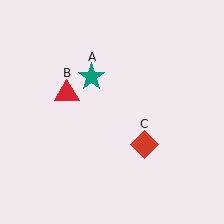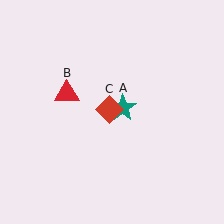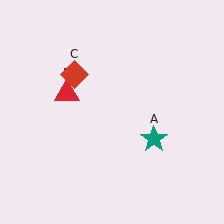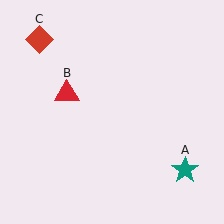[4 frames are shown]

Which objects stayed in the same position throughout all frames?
Red triangle (object B) remained stationary.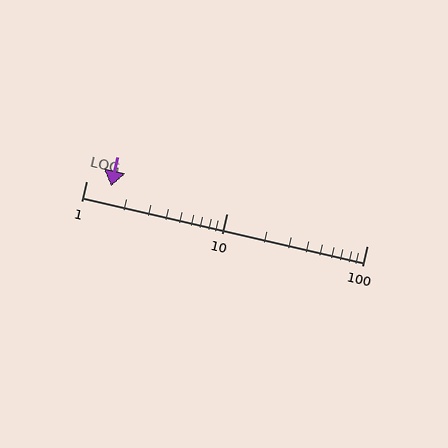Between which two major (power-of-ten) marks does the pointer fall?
The pointer is between 1 and 10.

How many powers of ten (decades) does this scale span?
The scale spans 2 decades, from 1 to 100.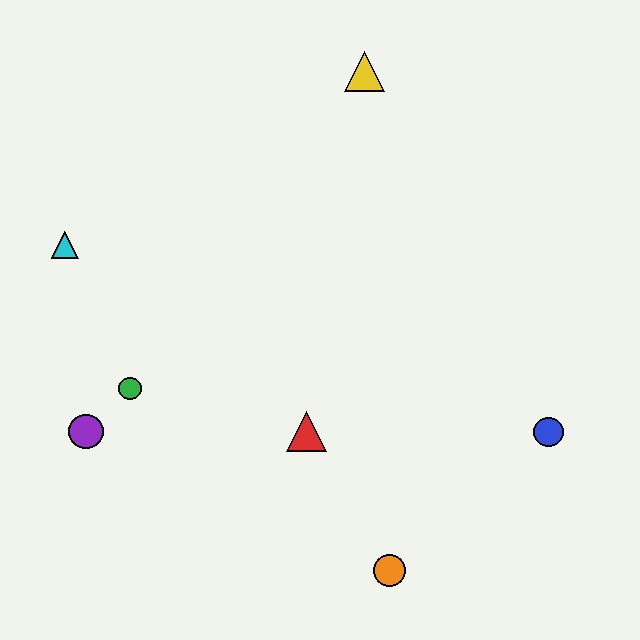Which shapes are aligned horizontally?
The red triangle, the blue circle, the purple circle are aligned horizontally.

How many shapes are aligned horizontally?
3 shapes (the red triangle, the blue circle, the purple circle) are aligned horizontally.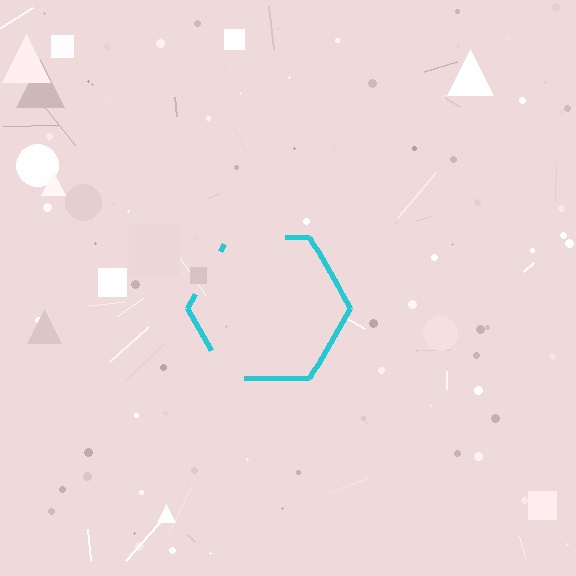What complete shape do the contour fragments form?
The contour fragments form a hexagon.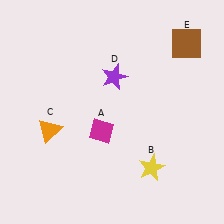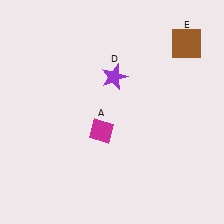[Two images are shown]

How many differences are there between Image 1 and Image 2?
There are 2 differences between the two images.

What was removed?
The orange triangle (C), the yellow star (B) were removed in Image 2.